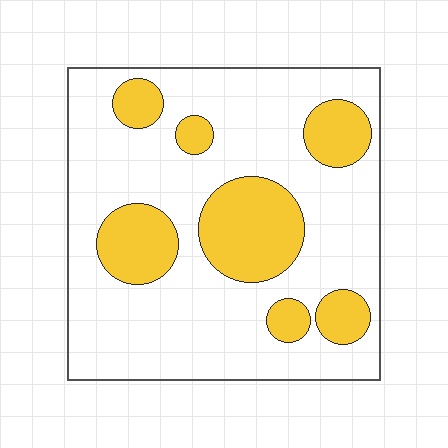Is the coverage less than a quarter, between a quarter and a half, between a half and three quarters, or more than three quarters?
Between a quarter and a half.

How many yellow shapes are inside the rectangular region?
7.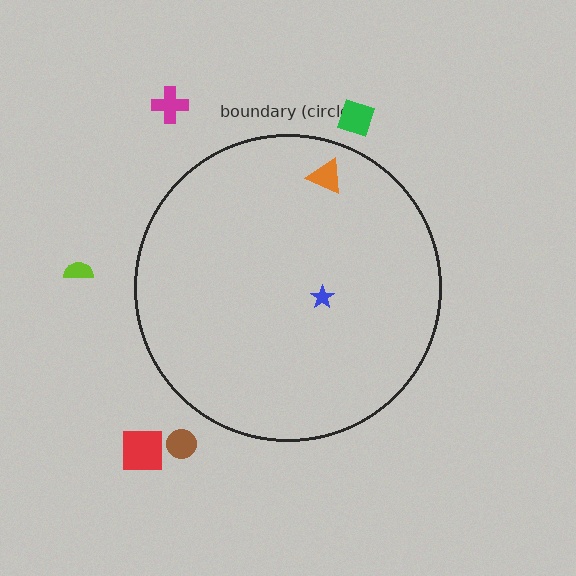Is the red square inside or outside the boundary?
Outside.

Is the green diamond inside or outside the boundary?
Outside.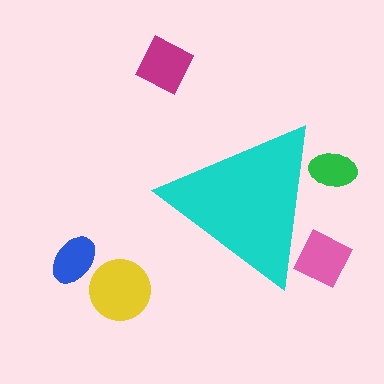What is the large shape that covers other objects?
A cyan triangle.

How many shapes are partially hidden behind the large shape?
2 shapes are partially hidden.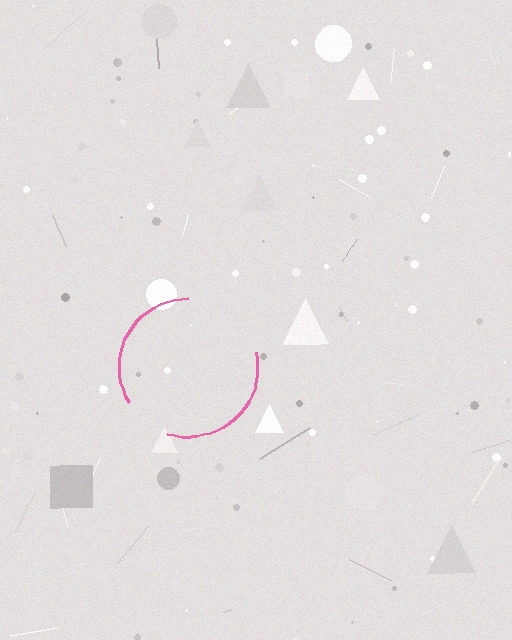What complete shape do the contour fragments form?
The contour fragments form a circle.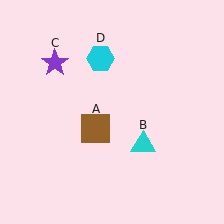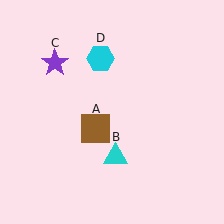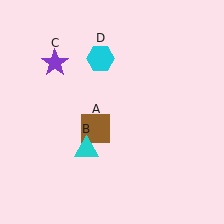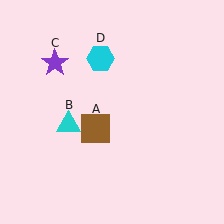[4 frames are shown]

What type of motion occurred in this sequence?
The cyan triangle (object B) rotated clockwise around the center of the scene.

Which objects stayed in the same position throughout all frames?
Brown square (object A) and purple star (object C) and cyan hexagon (object D) remained stationary.